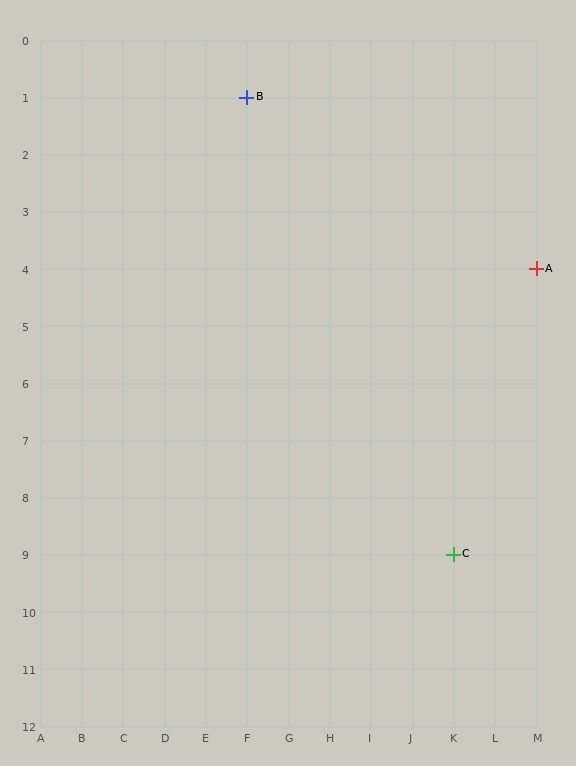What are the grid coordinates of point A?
Point A is at grid coordinates (M, 4).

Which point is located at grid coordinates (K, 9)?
Point C is at (K, 9).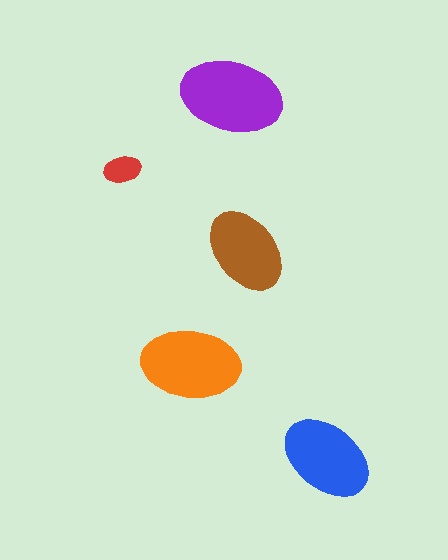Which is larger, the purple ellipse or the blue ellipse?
The purple one.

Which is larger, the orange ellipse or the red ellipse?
The orange one.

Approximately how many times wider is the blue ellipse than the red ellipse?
About 2.5 times wider.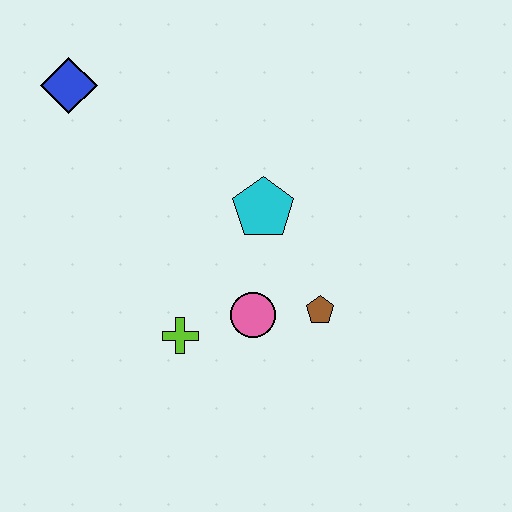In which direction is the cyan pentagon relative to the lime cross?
The cyan pentagon is above the lime cross.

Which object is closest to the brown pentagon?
The pink circle is closest to the brown pentagon.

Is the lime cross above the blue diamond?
No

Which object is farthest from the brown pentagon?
The blue diamond is farthest from the brown pentagon.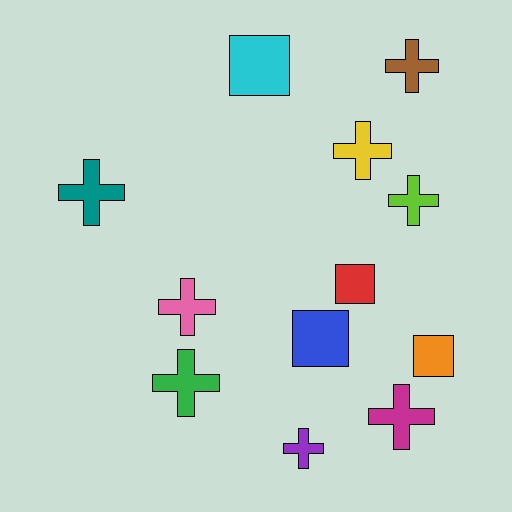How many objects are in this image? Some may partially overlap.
There are 12 objects.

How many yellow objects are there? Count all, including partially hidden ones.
There is 1 yellow object.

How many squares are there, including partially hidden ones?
There are 4 squares.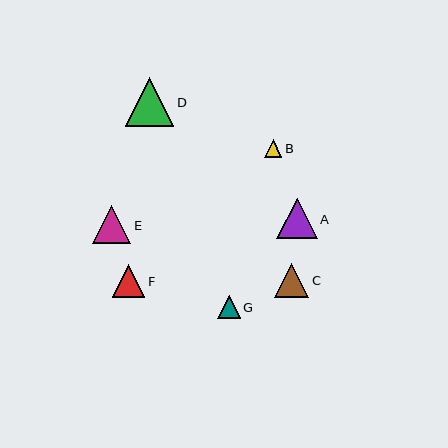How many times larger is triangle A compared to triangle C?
Triangle A is approximately 1.2 times the size of triangle C.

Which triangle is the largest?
Triangle D is the largest with a size of approximately 48 pixels.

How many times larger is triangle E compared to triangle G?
Triangle E is approximately 1.6 times the size of triangle G.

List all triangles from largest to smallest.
From largest to smallest: D, A, E, C, F, G, B.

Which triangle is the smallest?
Triangle B is the smallest with a size of approximately 17 pixels.